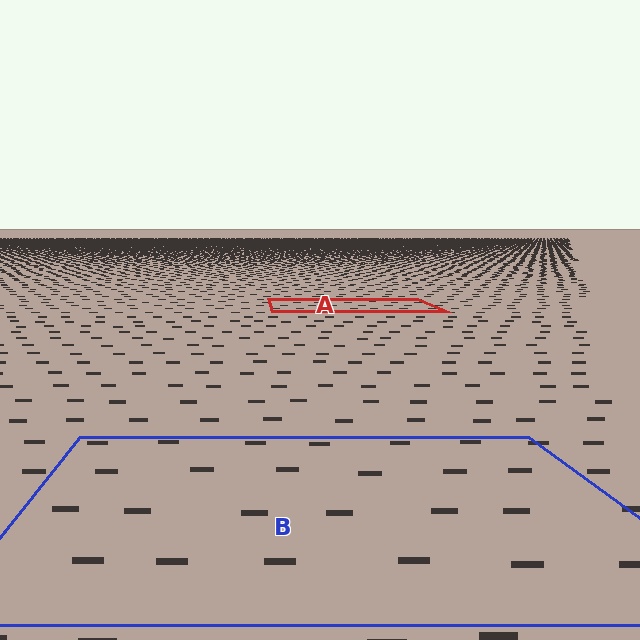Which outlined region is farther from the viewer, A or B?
Region A is farther from the viewer — the texture elements inside it appear smaller and more densely packed.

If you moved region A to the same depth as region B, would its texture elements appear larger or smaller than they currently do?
They would appear larger. At a closer depth, the same texture elements are projected at a bigger on-screen size.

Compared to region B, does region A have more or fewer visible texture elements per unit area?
Region A has more texture elements per unit area — they are packed more densely because it is farther away.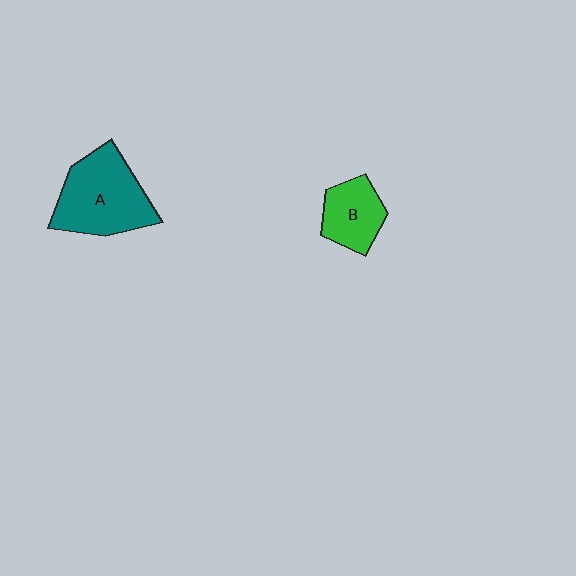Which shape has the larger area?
Shape A (teal).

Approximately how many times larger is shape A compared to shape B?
Approximately 1.8 times.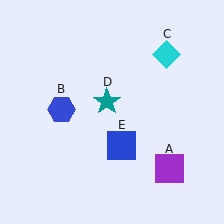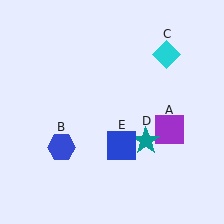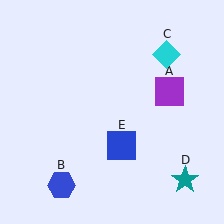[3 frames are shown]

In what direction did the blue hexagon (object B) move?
The blue hexagon (object B) moved down.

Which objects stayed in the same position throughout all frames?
Cyan diamond (object C) and blue square (object E) remained stationary.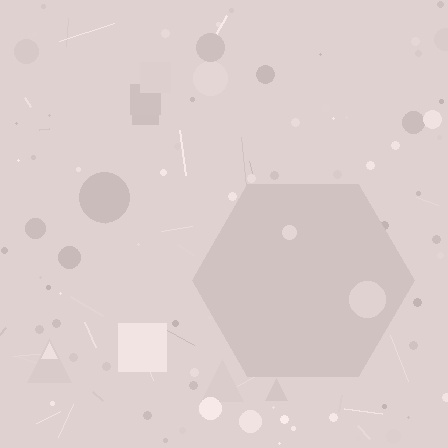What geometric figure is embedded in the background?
A hexagon is embedded in the background.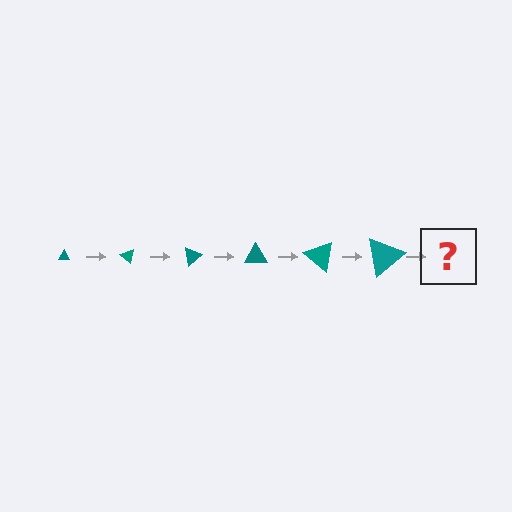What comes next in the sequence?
The next element should be a triangle, larger than the previous one and rotated 240 degrees from the start.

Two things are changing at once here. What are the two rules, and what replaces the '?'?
The two rules are that the triangle grows larger each step and it rotates 40 degrees each step. The '?' should be a triangle, larger than the previous one and rotated 240 degrees from the start.